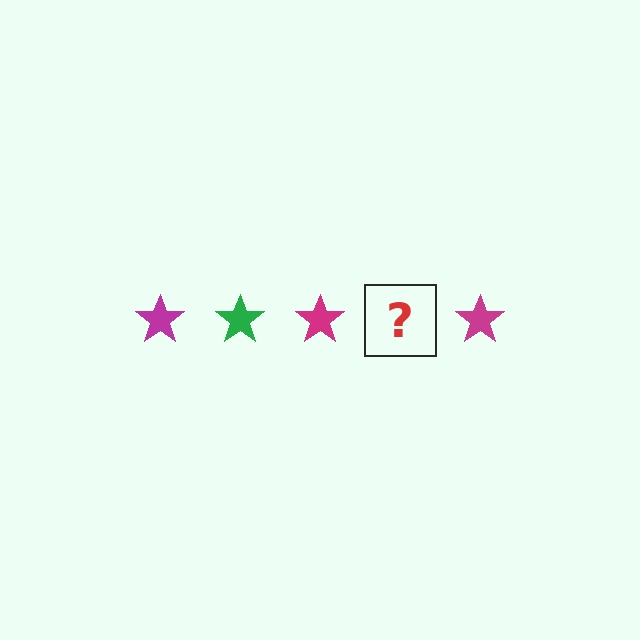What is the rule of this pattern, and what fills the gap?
The rule is that the pattern cycles through magenta, green stars. The gap should be filled with a green star.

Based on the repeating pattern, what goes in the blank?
The blank should be a green star.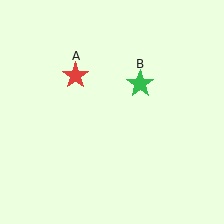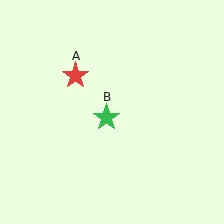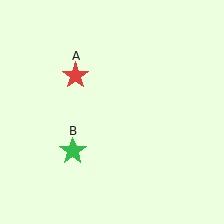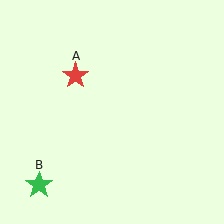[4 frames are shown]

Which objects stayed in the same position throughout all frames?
Red star (object A) remained stationary.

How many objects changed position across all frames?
1 object changed position: green star (object B).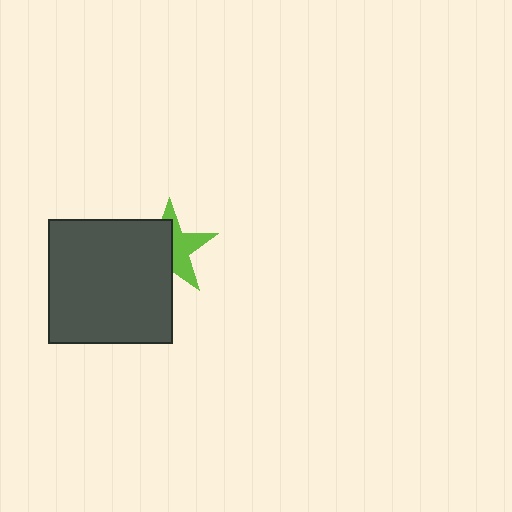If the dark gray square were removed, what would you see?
You would see the complete lime star.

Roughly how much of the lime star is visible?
About half of it is visible (roughly 46%).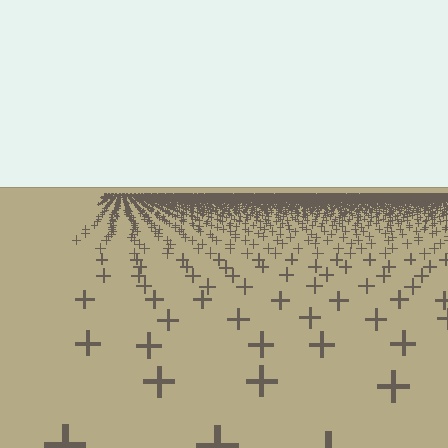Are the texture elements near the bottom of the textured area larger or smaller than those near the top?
Larger. Near the bottom, elements are closer to the viewer and appear at a bigger on-screen size.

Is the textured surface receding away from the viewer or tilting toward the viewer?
The surface is receding away from the viewer. Texture elements get smaller and denser toward the top.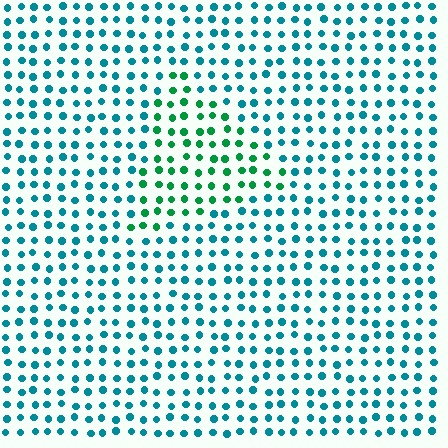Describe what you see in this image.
The image is filled with small teal elements in a uniform arrangement. A triangle-shaped region is visible where the elements are tinted to a slightly different hue, forming a subtle color boundary.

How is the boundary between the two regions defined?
The boundary is defined purely by a slight shift in hue (about 41 degrees). Spacing, size, and orientation are identical on both sides.